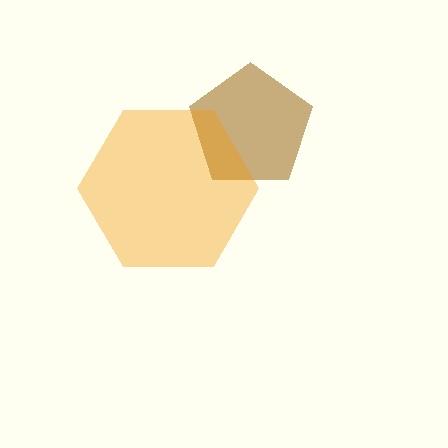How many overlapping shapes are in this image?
There are 2 overlapping shapes in the image.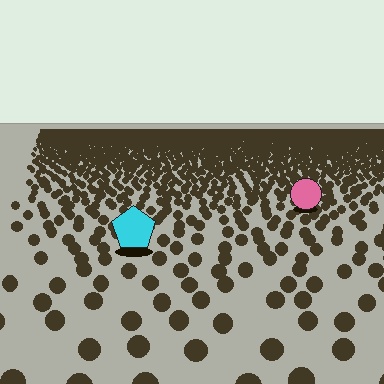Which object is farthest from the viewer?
The pink circle is farthest from the viewer. It appears smaller and the ground texture around it is denser.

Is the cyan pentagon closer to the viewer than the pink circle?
Yes. The cyan pentagon is closer — you can tell from the texture gradient: the ground texture is coarser near it.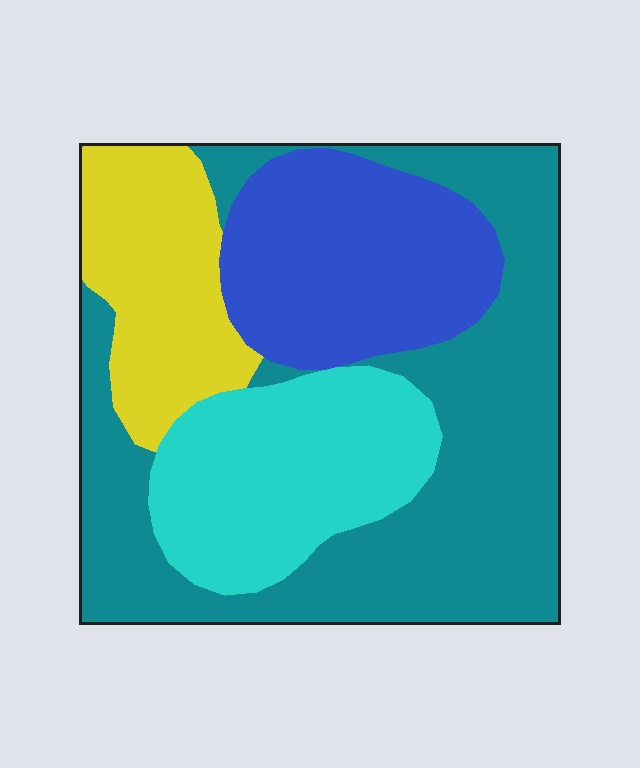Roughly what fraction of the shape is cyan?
Cyan takes up about one fifth (1/5) of the shape.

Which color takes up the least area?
Yellow, at roughly 15%.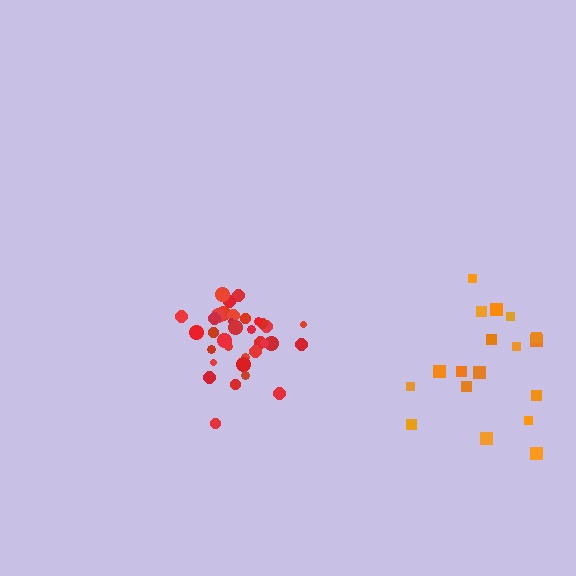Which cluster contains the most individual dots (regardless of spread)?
Red (34).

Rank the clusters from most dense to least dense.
red, orange.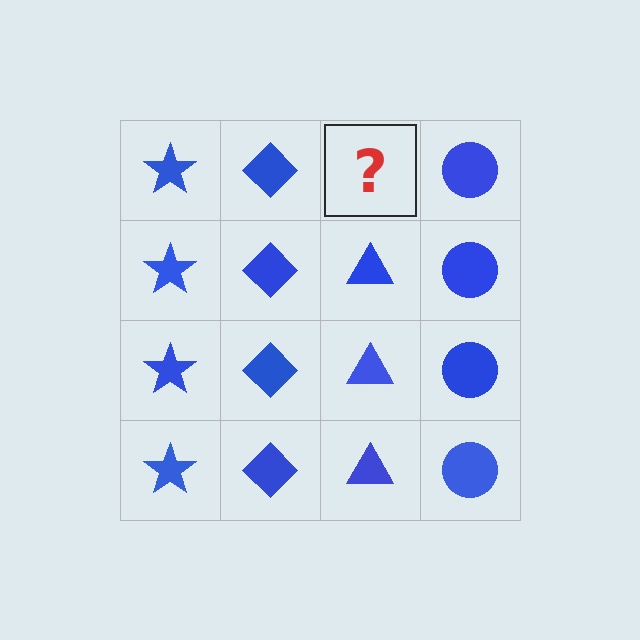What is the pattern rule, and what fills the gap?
The rule is that each column has a consistent shape. The gap should be filled with a blue triangle.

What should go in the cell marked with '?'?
The missing cell should contain a blue triangle.